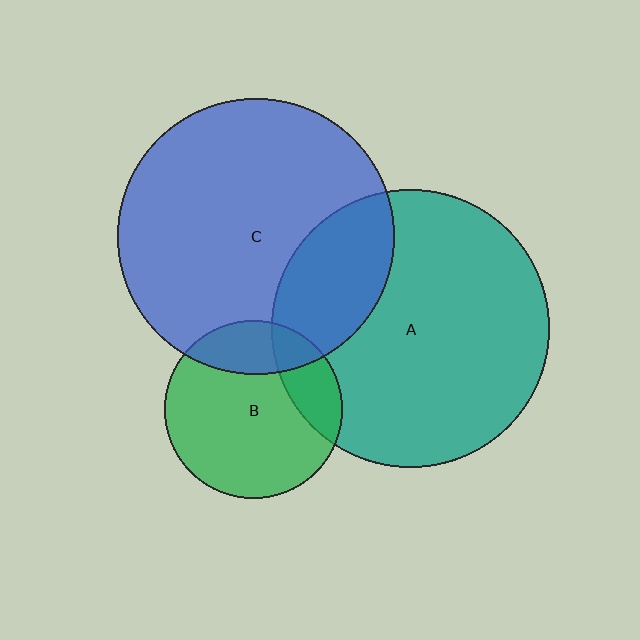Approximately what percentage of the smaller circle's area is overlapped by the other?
Approximately 25%.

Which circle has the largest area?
Circle A (teal).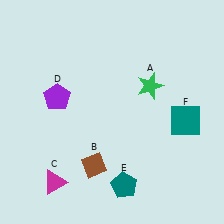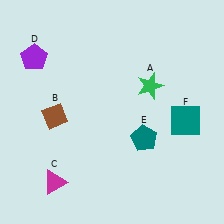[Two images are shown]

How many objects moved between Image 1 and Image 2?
3 objects moved between the two images.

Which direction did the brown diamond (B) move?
The brown diamond (B) moved up.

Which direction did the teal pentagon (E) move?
The teal pentagon (E) moved up.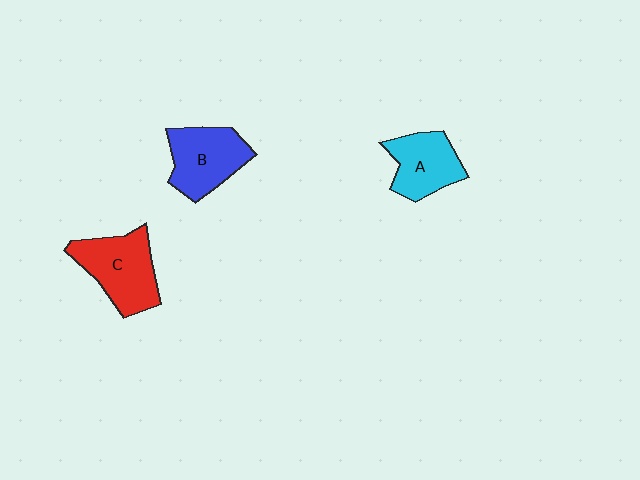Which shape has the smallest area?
Shape A (cyan).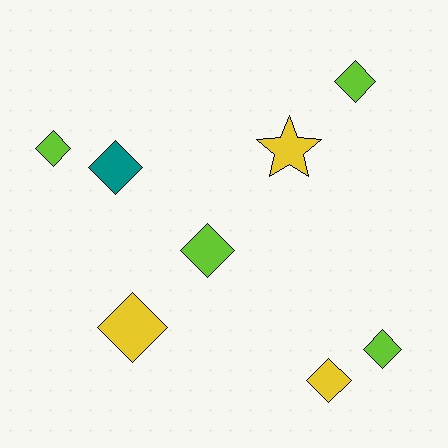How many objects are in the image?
There are 8 objects.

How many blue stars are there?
There are no blue stars.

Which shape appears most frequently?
Diamond, with 7 objects.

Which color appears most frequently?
Lime, with 4 objects.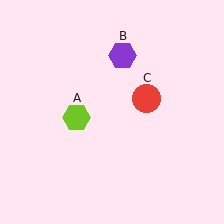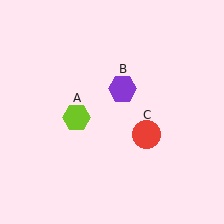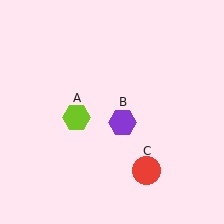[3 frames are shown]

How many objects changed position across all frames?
2 objects changed position: purple hexagon (object B), red circle (object C).